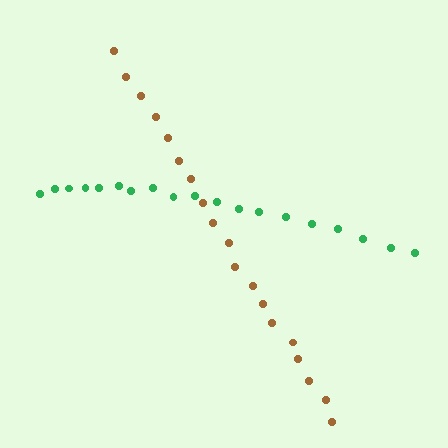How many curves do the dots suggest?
There are 2 distinct paths.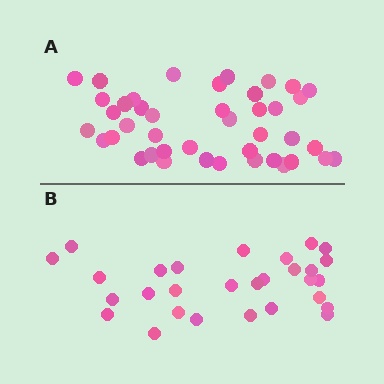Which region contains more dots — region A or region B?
Region A (the top region) has more dots.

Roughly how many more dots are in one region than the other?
Region A has approximately 15 more dots than region B.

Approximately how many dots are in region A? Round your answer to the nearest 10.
About 40 dots. (The exact count is 42, which rounds to 40.)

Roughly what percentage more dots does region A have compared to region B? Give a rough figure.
About 45% more.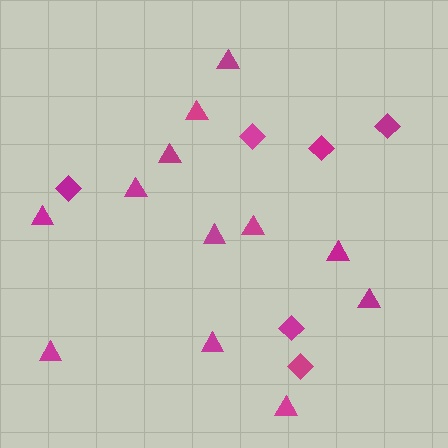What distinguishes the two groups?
There are 2 groups: one group of diamonds (6) and one group of triangles (12).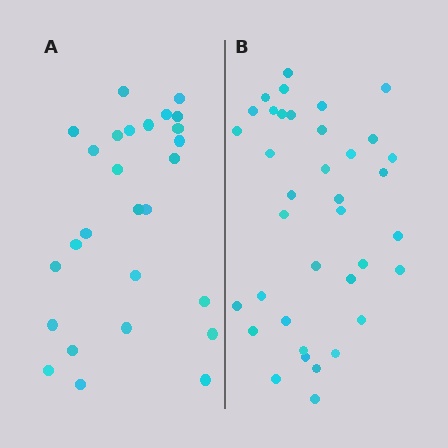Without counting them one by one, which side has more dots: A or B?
Region B (the right region) has more dots.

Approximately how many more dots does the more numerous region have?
Region B has roughly 10 or so more dots than region A.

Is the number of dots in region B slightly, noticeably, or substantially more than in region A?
Region B has noticeably more, but not dramatically so. The ratio is roughly 1.4 to 1.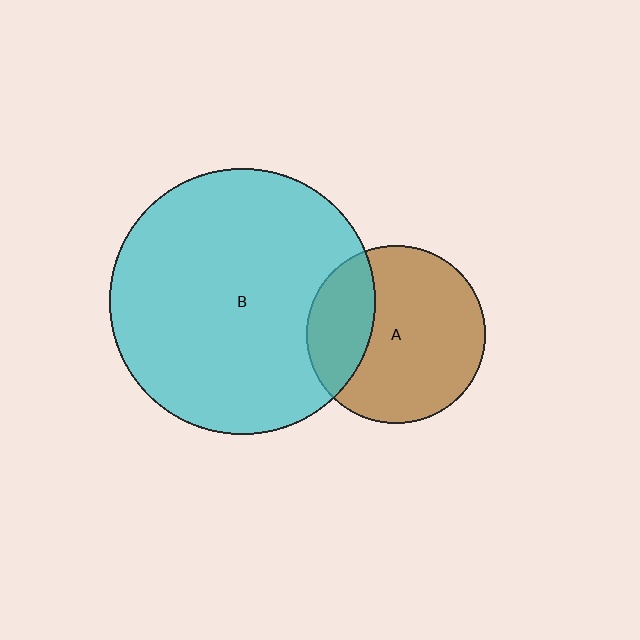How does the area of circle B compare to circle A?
Approximately 2.2 times.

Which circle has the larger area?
Circle B (cyan).